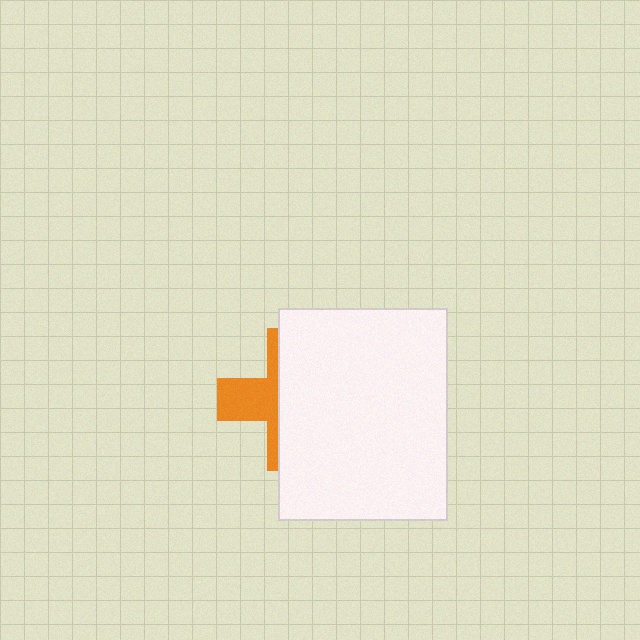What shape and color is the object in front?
The object in front is a white rectangle.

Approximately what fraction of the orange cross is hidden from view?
Roughly 66% of the orange cross is hidden behind the white rectangle.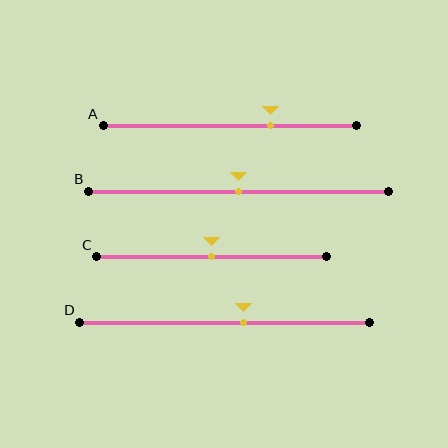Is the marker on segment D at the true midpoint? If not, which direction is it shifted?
No, the marker on segment D is shifted to the right by about 7% of the segment length.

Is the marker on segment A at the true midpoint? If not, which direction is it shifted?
No, the marker on segment A is shifted to the right by about 16% of the segment length.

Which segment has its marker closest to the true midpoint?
Segment B has its marker closest to the true midpoint.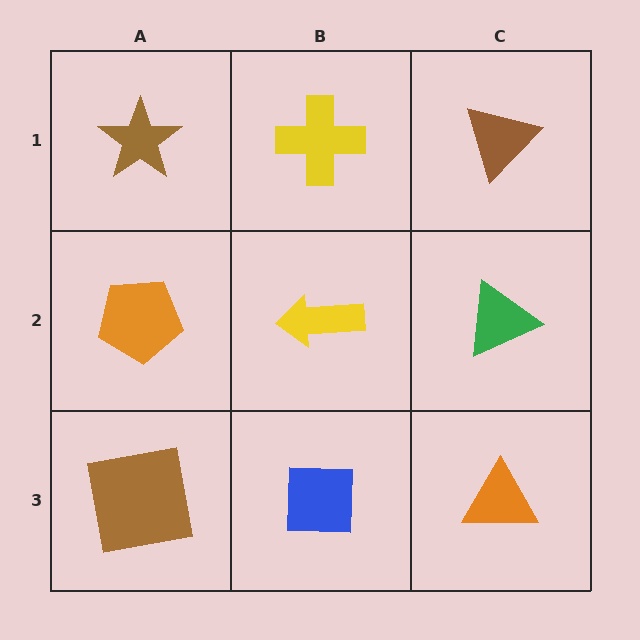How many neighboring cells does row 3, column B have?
3.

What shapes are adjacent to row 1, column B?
A yellow arrow (row 2, column B), a brown star (row 1, column A), a brown triangle (row 1, column C).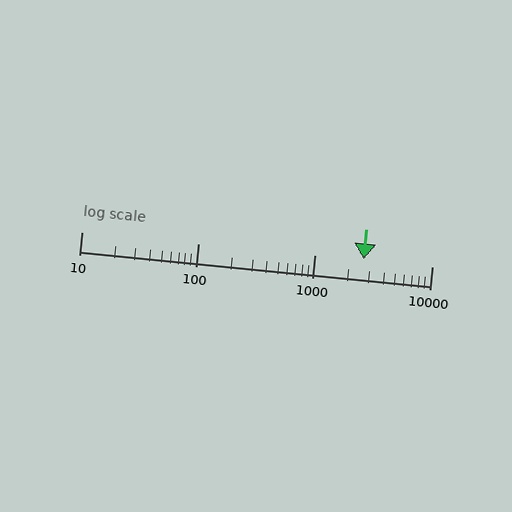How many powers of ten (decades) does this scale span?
The scale spans 3 decades, from 10 to 10000.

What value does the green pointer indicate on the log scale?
The pointer indicates approximately 2600.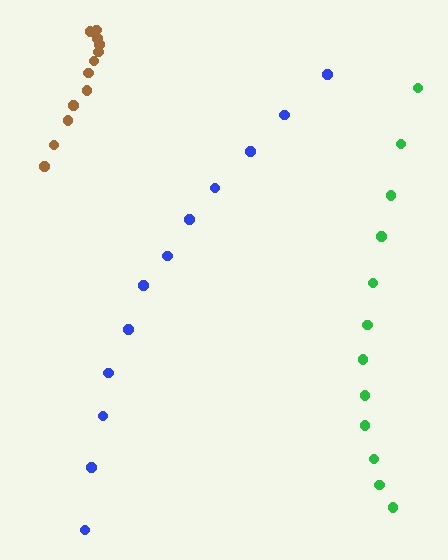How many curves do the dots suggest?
There are 3 distinct paths.